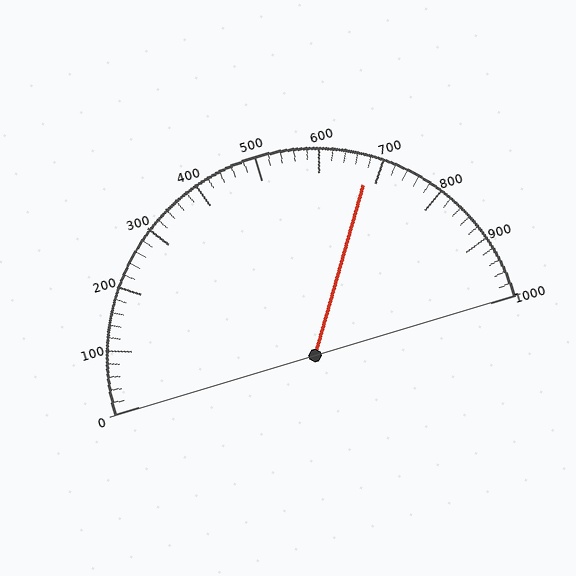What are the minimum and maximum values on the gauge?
The gauge ranges from 0 to 1000.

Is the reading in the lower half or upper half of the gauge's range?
The reading is in the upper half of the range (0 to 1000).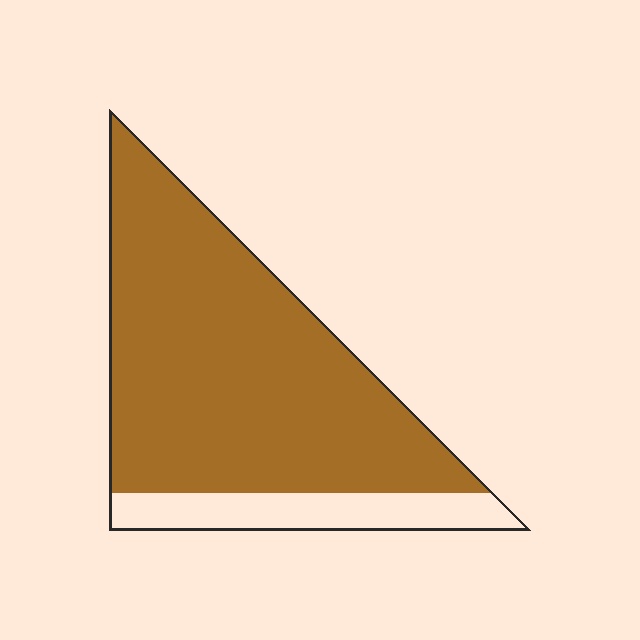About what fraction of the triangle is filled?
About five sixths (5/6).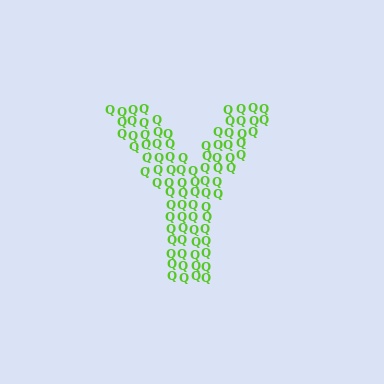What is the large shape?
The large shape is the letter Y.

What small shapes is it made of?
It is made of small letter Q's.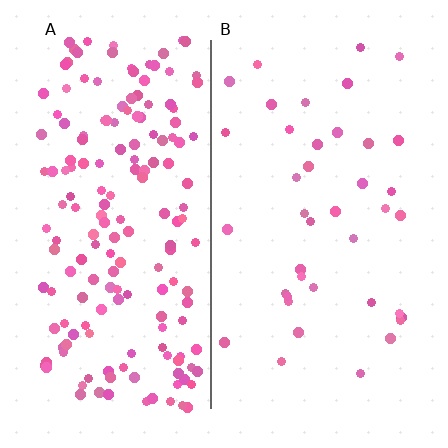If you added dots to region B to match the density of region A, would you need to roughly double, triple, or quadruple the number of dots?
Approximately quadruple.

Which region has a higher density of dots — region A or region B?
A (the left).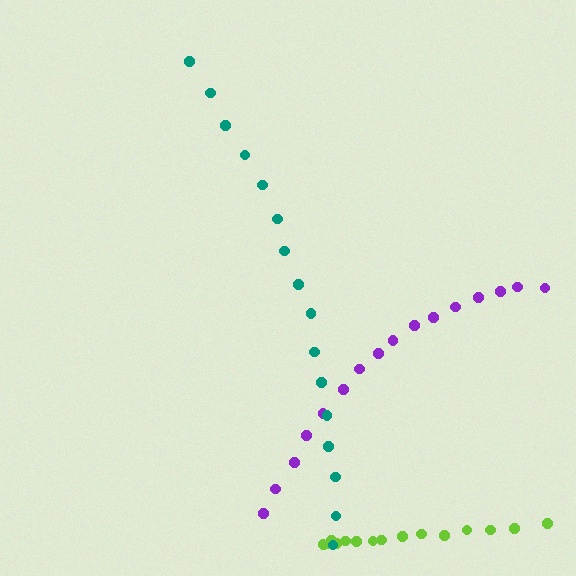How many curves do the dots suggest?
There are 3 distinct paths.